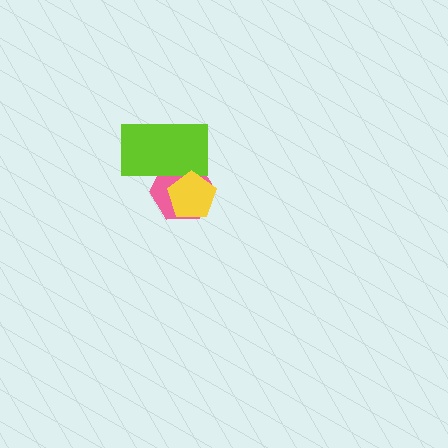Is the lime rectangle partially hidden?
Yes, it is partially covered by another shape.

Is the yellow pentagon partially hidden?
No, no other shape covers it.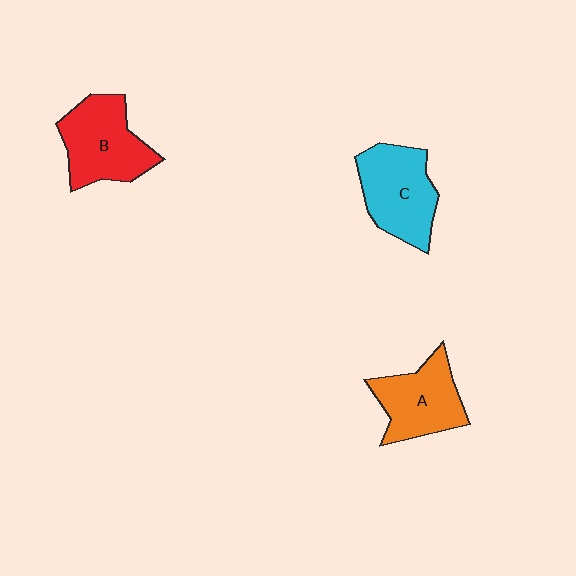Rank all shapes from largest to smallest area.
From largest to smallest: B (red), C (cyan), A (orange).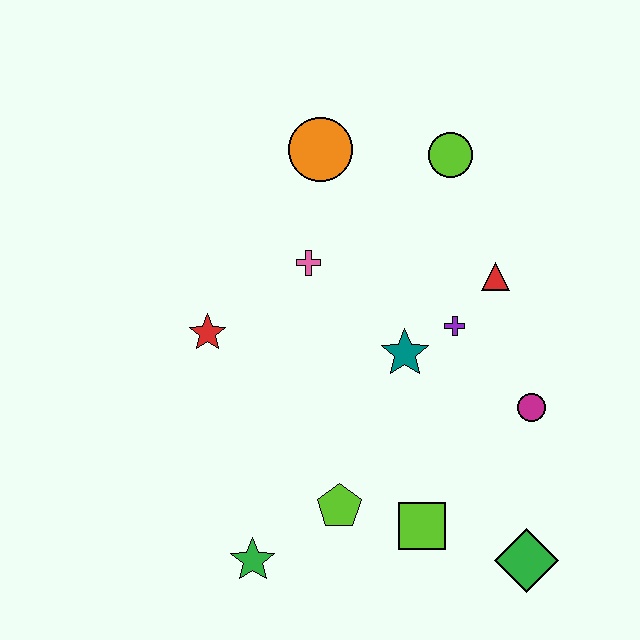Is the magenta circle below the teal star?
Yes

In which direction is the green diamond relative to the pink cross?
The green diamond is below the pink cross.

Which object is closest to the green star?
The lime pentagon is closest to the green star.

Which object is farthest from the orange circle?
The green diamond is farthest from the orange circle.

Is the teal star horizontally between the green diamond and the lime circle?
No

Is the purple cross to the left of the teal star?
No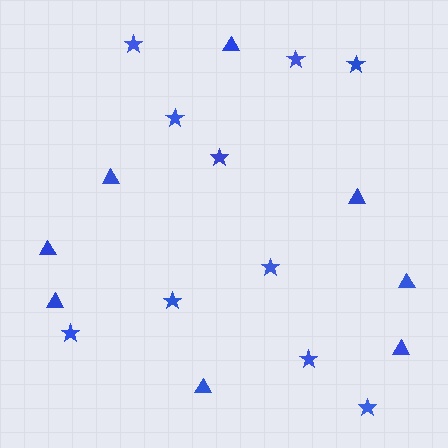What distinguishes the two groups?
There are 2 groups: one group of stars (10) and one group of triangles (8).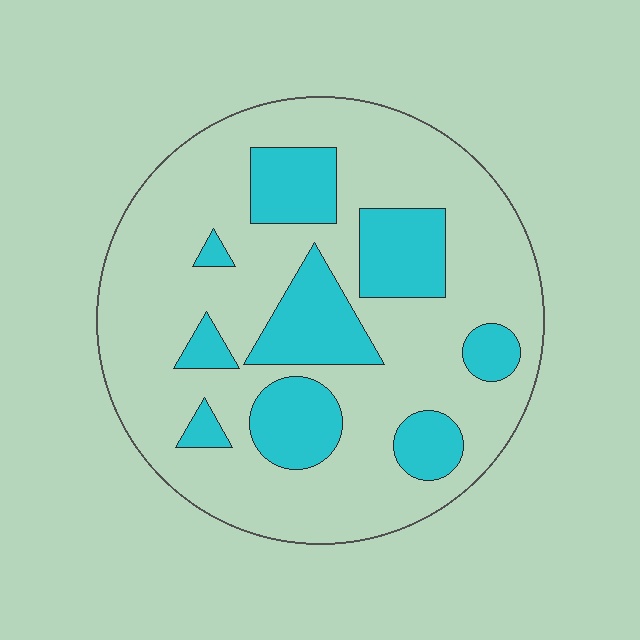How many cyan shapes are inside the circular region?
9.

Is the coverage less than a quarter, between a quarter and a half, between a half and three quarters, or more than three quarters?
Between a quarter and a half.